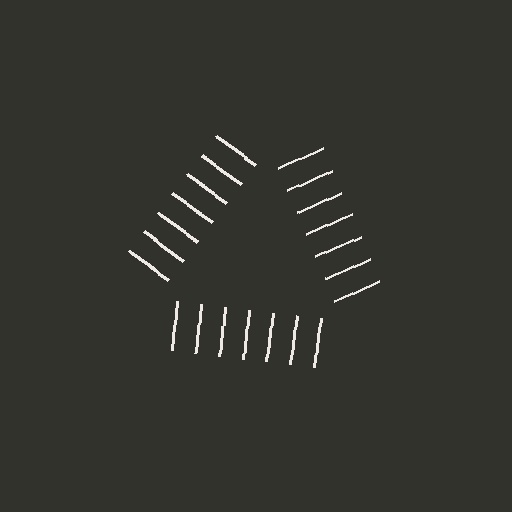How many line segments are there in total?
21 — 7 along each of the 3 edges.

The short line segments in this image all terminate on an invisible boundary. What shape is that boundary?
An illusory triangle — the line segments terminate on its edges but no continuous stroke is drawn.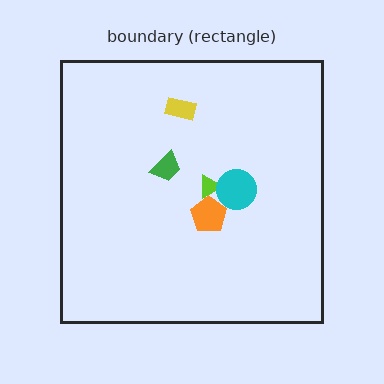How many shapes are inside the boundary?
5 inside, 0 outside.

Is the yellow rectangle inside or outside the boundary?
Inside.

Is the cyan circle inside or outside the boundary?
Inside.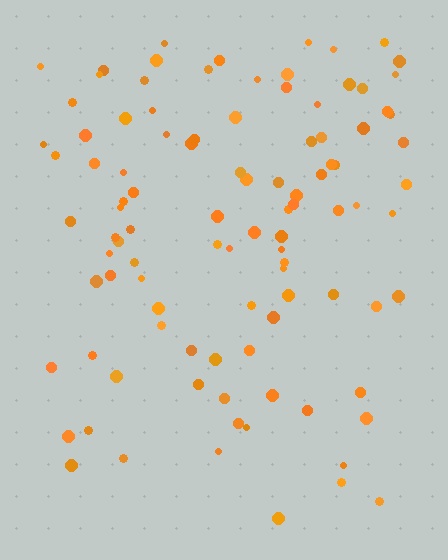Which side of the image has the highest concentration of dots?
The top.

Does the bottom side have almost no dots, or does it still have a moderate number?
Still a moderate number, just noticeably fewer than the top.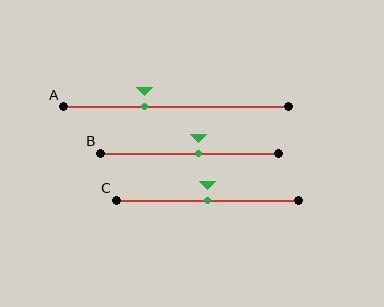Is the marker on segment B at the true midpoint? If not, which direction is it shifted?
No, the marker on segment B is shifted to the right by about 5% of the segment length.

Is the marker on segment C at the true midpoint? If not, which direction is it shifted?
Yes, the marker on segment C is at the true midpoint.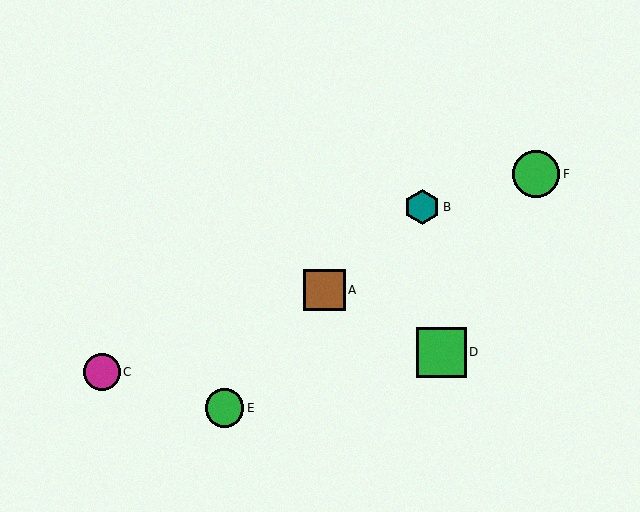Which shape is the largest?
The green square (labeled D) is the largest.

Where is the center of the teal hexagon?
The center of the teal hexagon is at (422, 207).